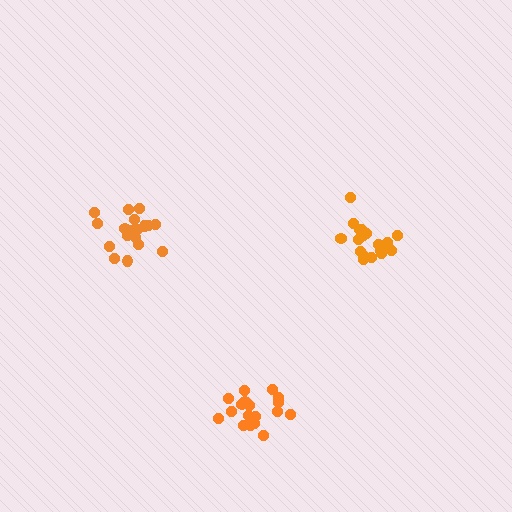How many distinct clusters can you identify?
There are 3 distinct clusters.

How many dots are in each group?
Group 1: 19 dots, Group 2: 19 dots, Group 3: 18 dots (56 total).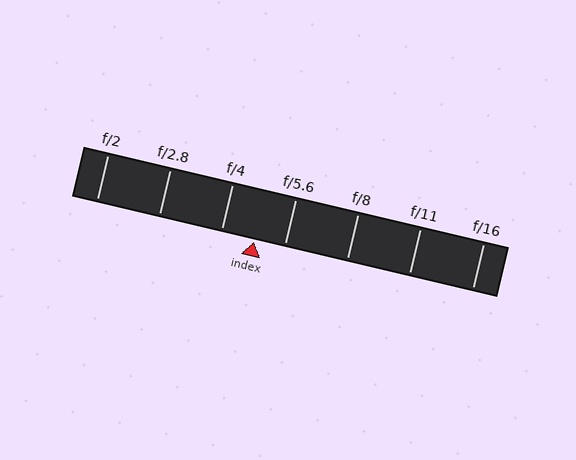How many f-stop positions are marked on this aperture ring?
There are 7 f-stop positions marked.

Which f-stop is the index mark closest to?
The index mark is closest to f/5.6.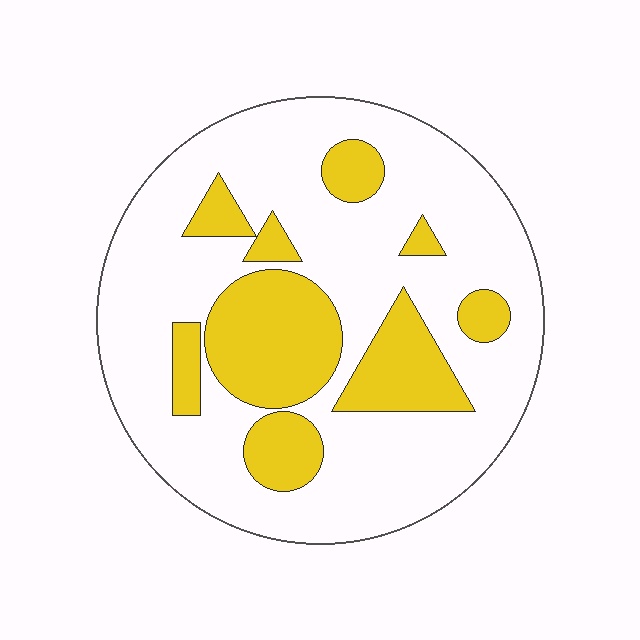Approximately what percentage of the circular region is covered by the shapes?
Approximately 25%.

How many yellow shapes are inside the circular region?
9.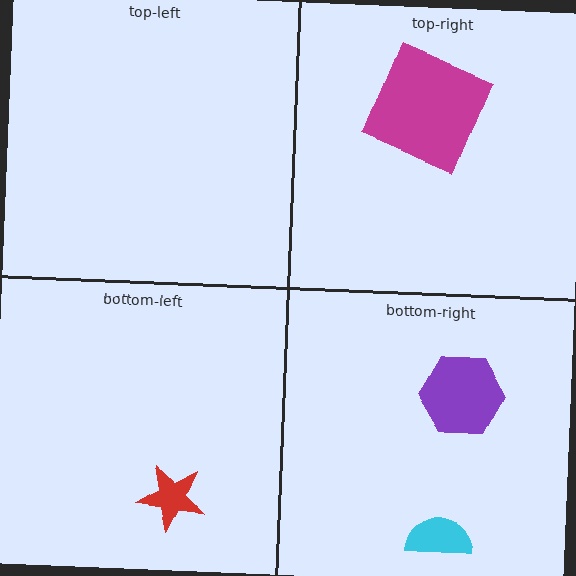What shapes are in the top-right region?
The magenta square.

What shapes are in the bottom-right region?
The cyan semicircle, the purple hexagon.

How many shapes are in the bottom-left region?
1.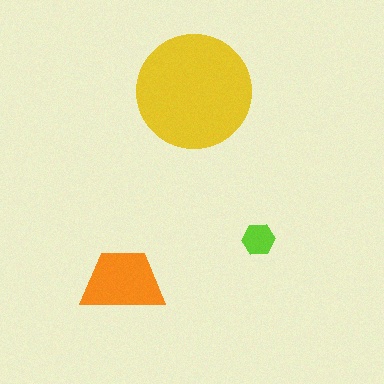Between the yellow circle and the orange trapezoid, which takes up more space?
The yellow circle.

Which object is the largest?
The yellow circle.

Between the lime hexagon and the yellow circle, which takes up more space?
The yellow circle.